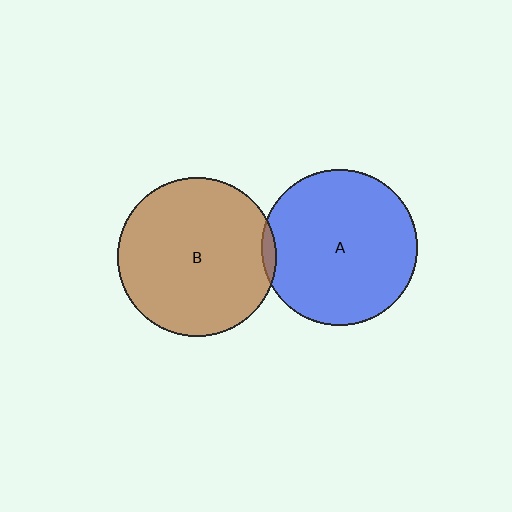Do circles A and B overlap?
Yes.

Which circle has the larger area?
Circle B (brown).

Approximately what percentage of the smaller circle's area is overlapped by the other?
Approximately 5%.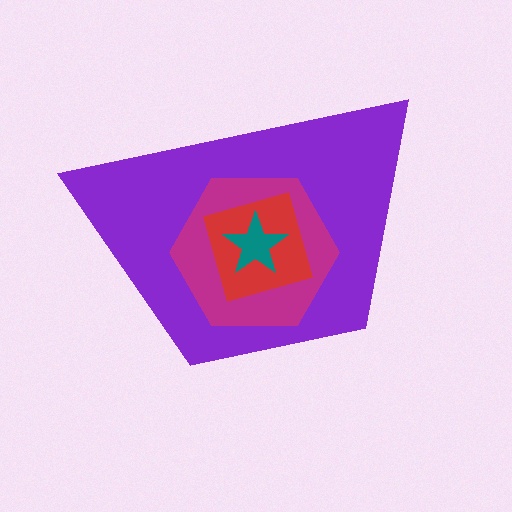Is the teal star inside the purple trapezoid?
Yes.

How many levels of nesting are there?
4.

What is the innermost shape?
The teal star.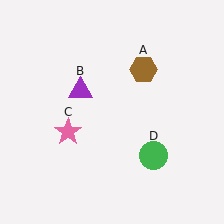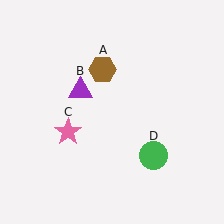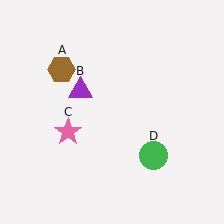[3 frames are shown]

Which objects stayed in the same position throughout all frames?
Purple triangle (object B) and pink star (object C) and green circle (object D) remained stationary.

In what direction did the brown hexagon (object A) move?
The brown hexagon (object A) moved left.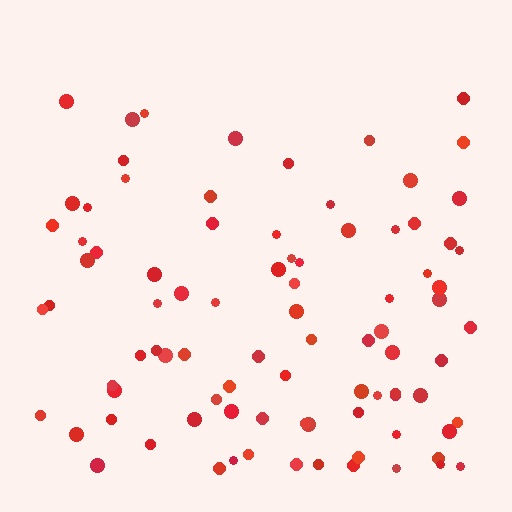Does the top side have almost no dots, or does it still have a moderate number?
Still a moderate number, just noticeably fewer than the bottom.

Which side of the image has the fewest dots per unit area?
The top.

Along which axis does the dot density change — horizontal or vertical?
Vertical.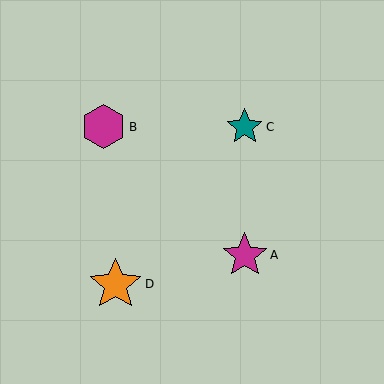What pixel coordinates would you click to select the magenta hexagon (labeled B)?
Click at (104, 127) to select the magenta hexagon B.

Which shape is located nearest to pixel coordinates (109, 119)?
The magenta hexagon (labeled B) at (104, 127) is nearest to that location.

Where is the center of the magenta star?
The center of the magenta star is at (245, 255).